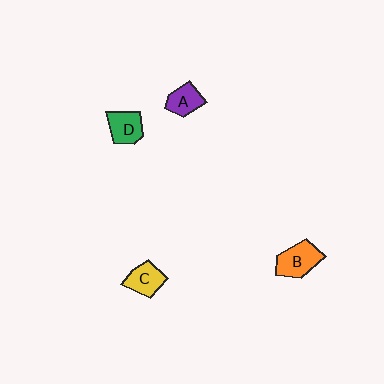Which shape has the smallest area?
Shape A (purple).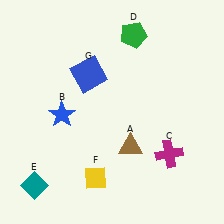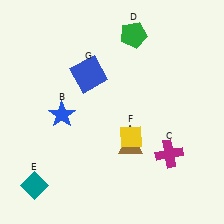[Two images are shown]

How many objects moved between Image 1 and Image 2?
1 object moved between the two images.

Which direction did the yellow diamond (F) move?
The yellow diamond (F) moved up.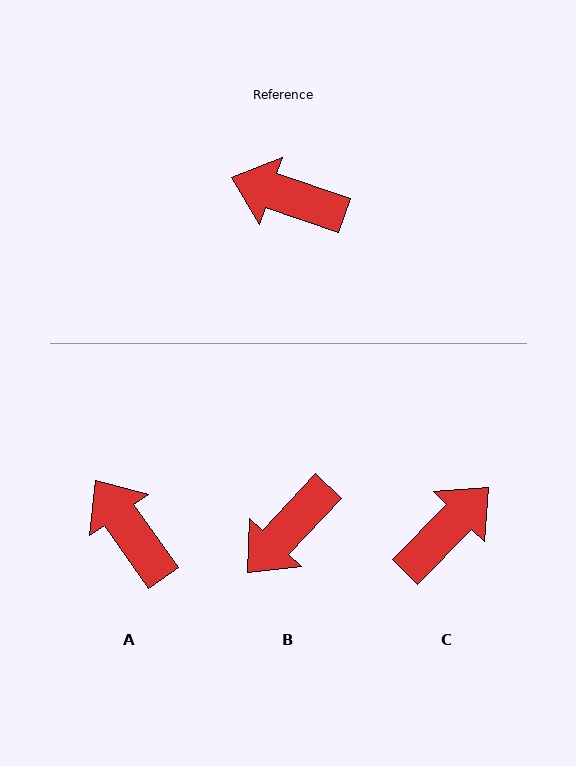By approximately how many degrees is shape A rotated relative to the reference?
Approximately 37 degrees clockwise.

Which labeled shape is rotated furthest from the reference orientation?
C, about 116 degrees away.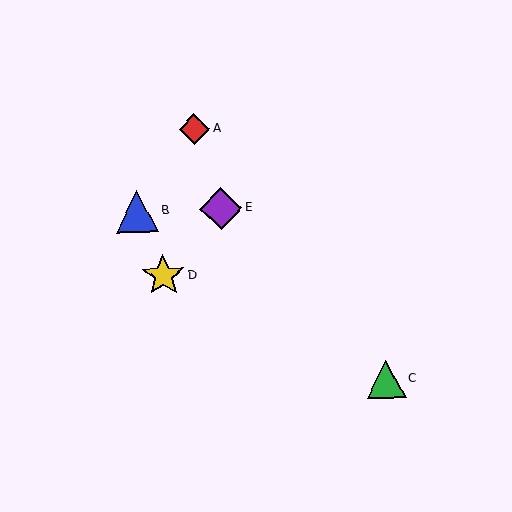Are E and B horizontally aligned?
Yes, both are at y≈209.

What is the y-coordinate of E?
Object E is at y≈209.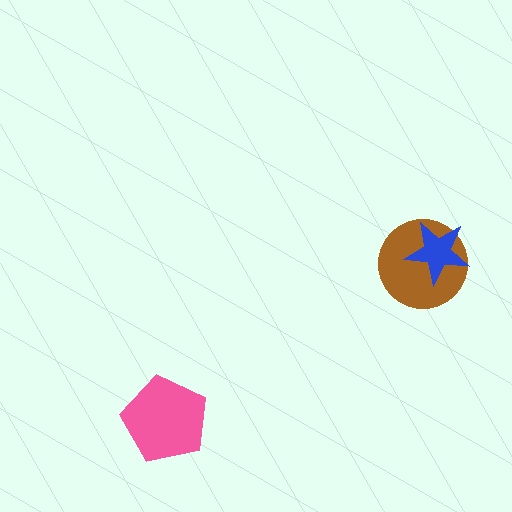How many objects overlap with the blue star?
1 object overlaps with the blue star.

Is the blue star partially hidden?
No, no other shape covers it.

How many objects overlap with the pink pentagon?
0 objects overlap with the pink pentagon.